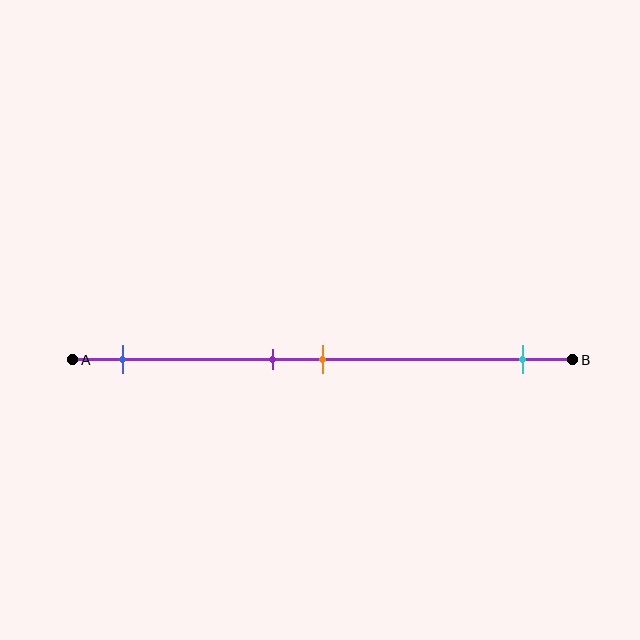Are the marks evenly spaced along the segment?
No, the marks are not evenly spaced.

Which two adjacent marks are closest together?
The purple and orange marks are the closest adjacent pair.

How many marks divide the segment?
There are 4 marks dividing the segment.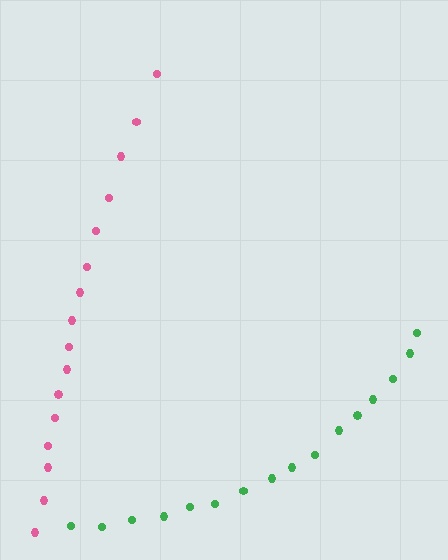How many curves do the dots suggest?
There are 2 distinct paths.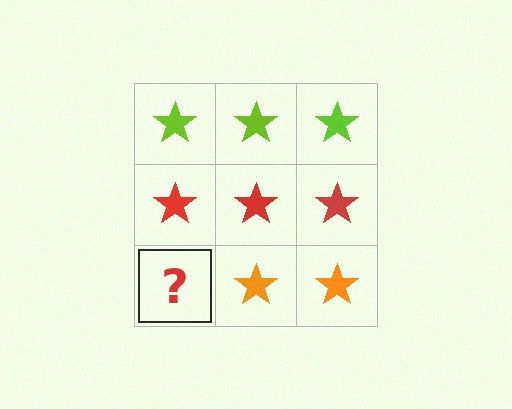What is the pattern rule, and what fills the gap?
The rule is that each row has a consistent color. The gap should be filled with an orange star.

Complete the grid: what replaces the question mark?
The question mark should be replaced with an orange star.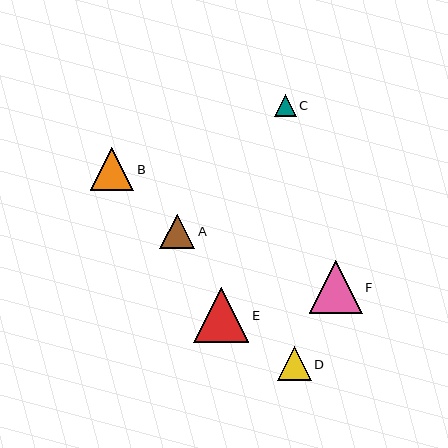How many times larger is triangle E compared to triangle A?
Triangle E is approximately 1.6 times the size of triangle A.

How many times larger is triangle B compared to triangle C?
Triangle B is approximately 2.0 times the size of triangle C.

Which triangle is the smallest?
Triangle C is the smallest with a size of approximately 21 pixels.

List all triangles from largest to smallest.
From largest to smallest: E, F, B, A, D, C.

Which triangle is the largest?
Triangle E is the largest with a size of approximately 55 pixels.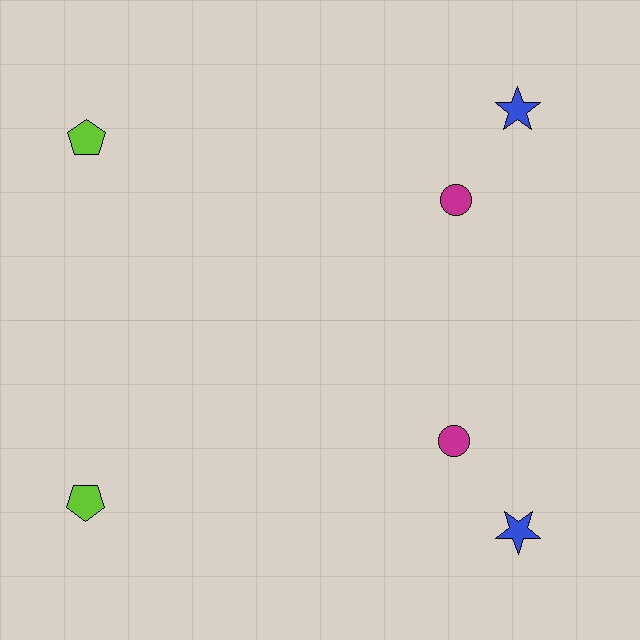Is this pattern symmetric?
Yes, this pattern has bilateral (reflection) symmetry.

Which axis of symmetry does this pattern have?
The pattern has a horizontal axis of symmetry running through the center of the image.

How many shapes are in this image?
There are 6 shapes in this image.